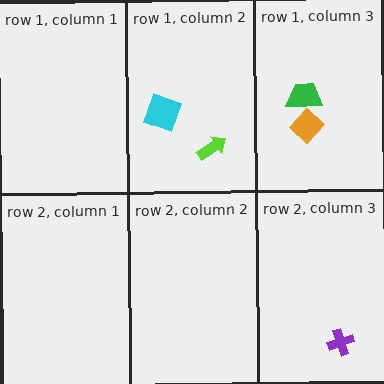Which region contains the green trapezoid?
The row 1, column 3 region.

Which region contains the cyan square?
The row 1, column 2 region.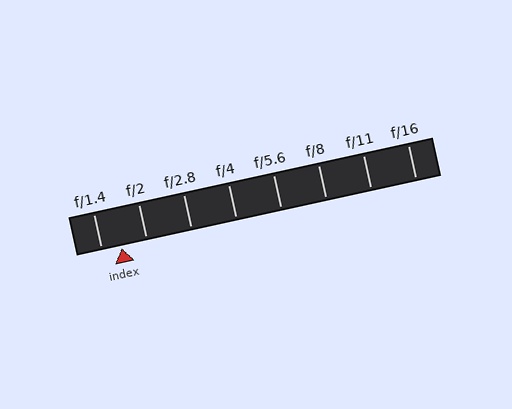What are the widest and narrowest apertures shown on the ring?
The widest aperture shown is f/1.4 and the narrowest is f/16.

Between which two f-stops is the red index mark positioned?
The index mark is between f/1.4 and f/2.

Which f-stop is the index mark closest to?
The index mark is closest to f/1.4.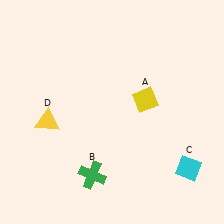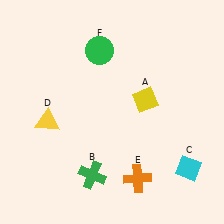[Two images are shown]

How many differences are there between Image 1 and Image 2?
There are 2 differences between the two images.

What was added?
An orange cross (E), a green circle (F) were added in Image 2.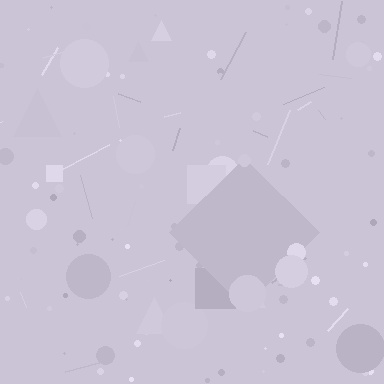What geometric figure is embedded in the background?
A diamond is embedded in the background.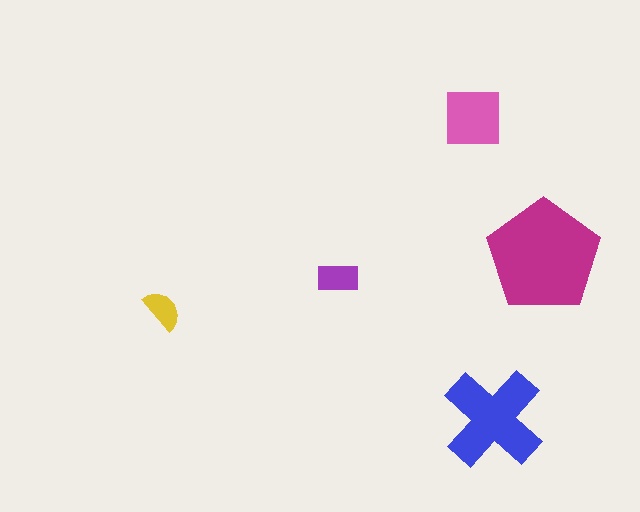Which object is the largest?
The magenta pentagon.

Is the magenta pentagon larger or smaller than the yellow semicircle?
Larger.